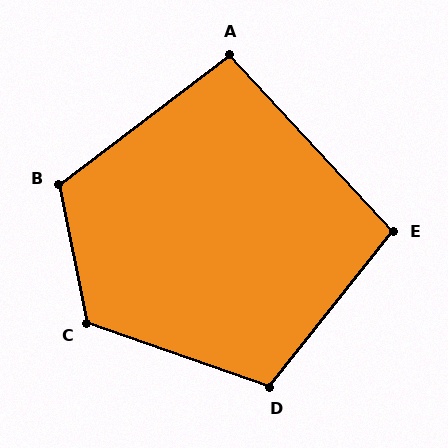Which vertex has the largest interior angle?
C, at approximately 120 degrees.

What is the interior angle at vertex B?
Approximately 116 degrees (obtuse).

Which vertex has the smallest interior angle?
A, at approximately 95 degrees.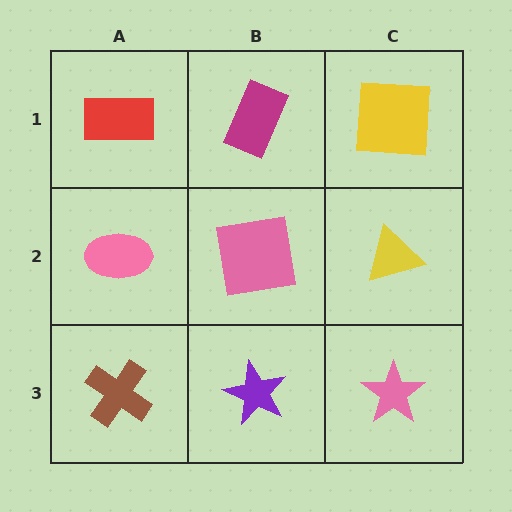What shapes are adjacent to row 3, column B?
A pink square (row 2, column B), a brown cross (row 3, column A), a pink star (row 3, column C).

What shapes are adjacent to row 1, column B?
A pink square (row 2, column B), a red rectangle (row 1, column A), a yellow square (row 1, column C).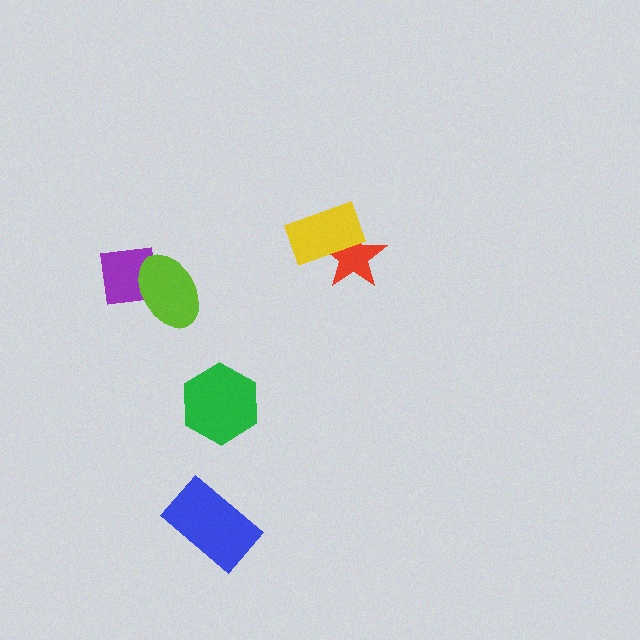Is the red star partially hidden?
Yes, it is partially covered by another shape.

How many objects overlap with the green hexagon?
0 objects overlap with the green hexagon.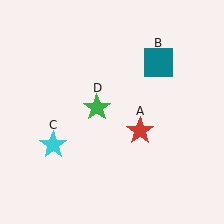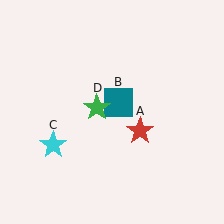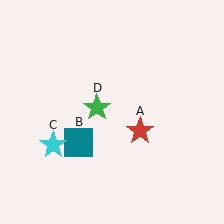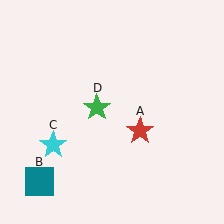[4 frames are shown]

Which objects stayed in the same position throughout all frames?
Red star (object A) and cyan star (object C) and green star (object D) remained stationary.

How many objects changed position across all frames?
1 object changed position: teal square (object B).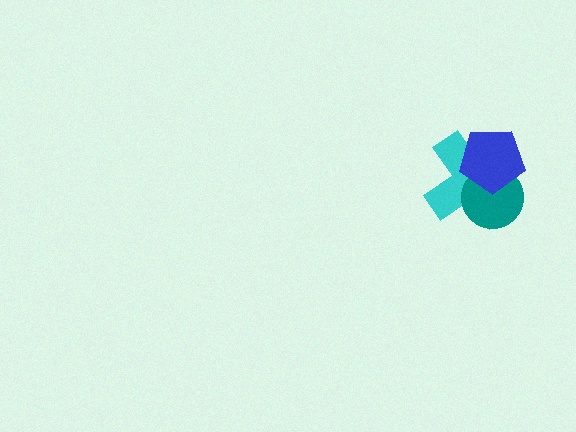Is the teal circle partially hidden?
Yes, it is partially covered by another shape.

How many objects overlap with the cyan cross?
2 objects overlap with the cyan cross.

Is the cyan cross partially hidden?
Yes, it is partially covered by another shape.